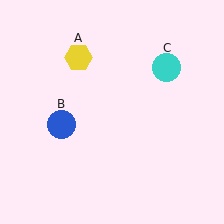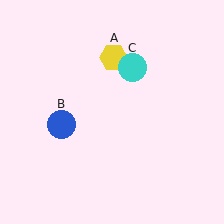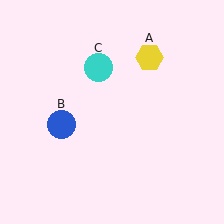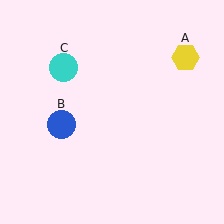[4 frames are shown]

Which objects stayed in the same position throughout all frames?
Blue circle (object B) remained stationary.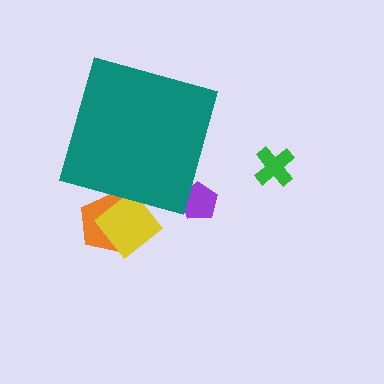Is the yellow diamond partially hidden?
Yes, the yellow diamond is partially hidden behind the teal diamond.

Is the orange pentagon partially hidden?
Yes, the orange pentagon is partially hidden behind the teal diamond.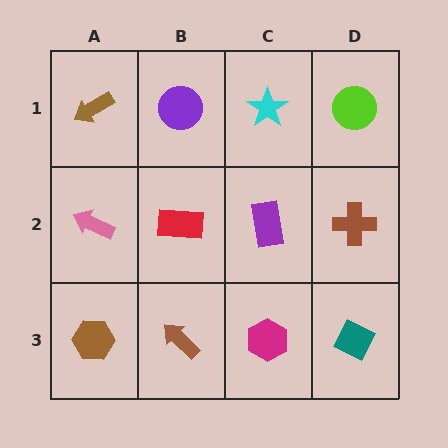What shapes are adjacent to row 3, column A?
A pink arrow (row 2, column A), a brown arrow (row 3, column B).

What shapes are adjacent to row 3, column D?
A brown cross (row 2, column D), a magenta hexagon (row 3, column C).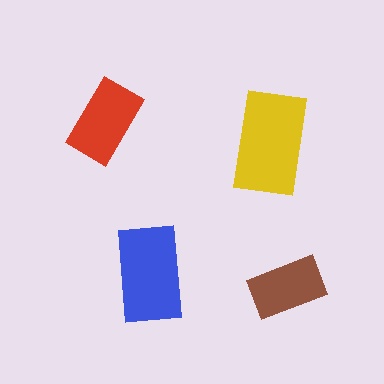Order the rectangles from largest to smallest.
the yellow one, the blue one, the red one, the brown one.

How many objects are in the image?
There are 4 objects in the image.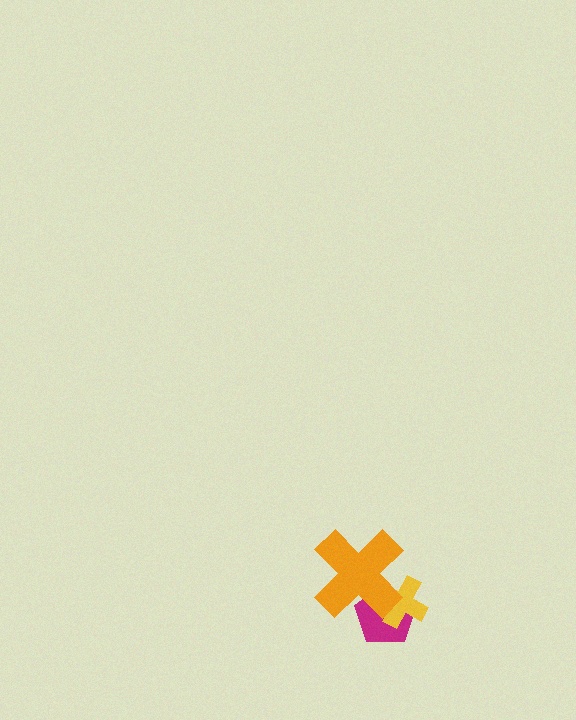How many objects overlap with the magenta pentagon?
2 objects overlap with the magenta pentagon.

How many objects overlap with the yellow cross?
2 objects overlap with the yellow cross.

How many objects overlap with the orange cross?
2 objects overlap with the orange cross.